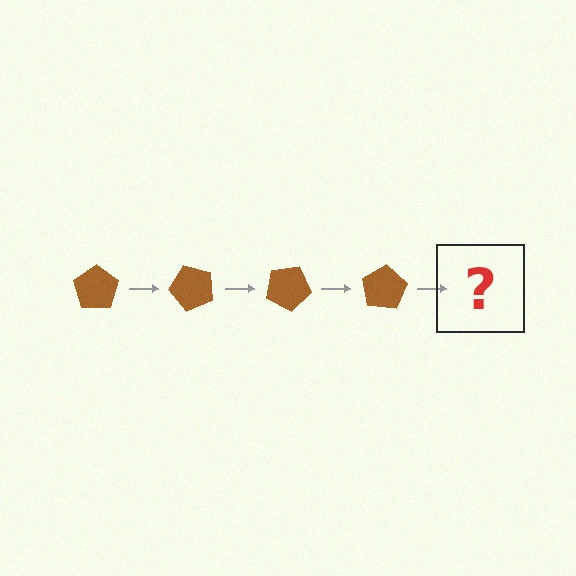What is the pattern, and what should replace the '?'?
The pattern is that the pentagon rotates 50 degrees each step. The '?' should be a brown pentagon rotated 200 degrees.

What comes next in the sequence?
The next element should be a brown pentagon rotated 200 degrees.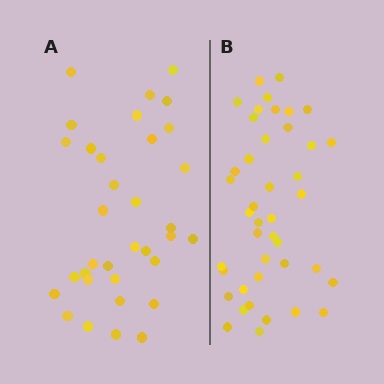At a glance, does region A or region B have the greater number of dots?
Region B (the right region) has more dots.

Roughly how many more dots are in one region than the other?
Region B has roughly 8 or so more dots than region A.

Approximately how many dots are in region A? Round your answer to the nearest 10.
About 30 dots. (The exact count is 34, which rounds to 30.)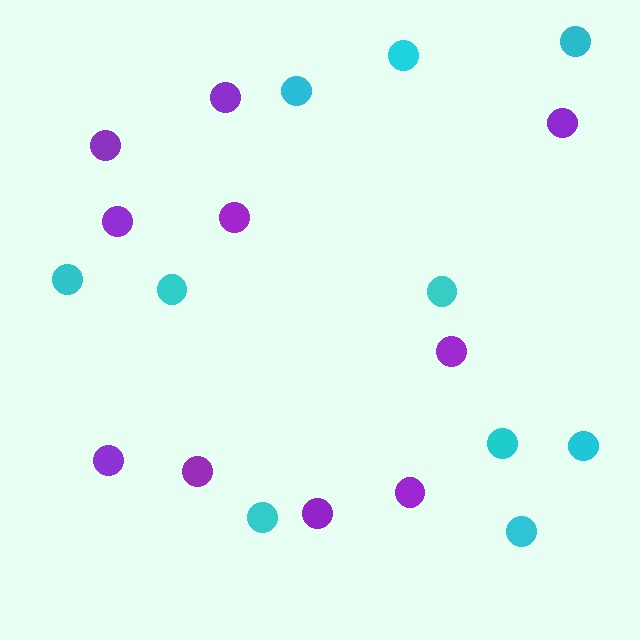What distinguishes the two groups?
There are 2 groups: one group of cyan circles (10) and one group of purple circles (10).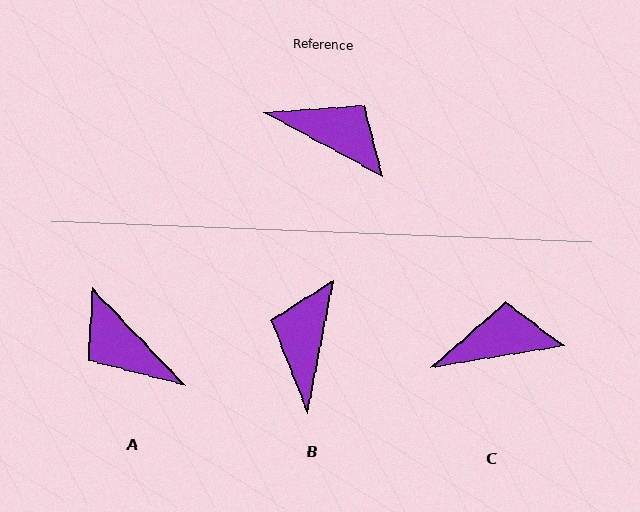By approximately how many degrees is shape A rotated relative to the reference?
Approximately 162 degrees counter-clockwise.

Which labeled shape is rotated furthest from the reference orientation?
A, about 162 degrees away.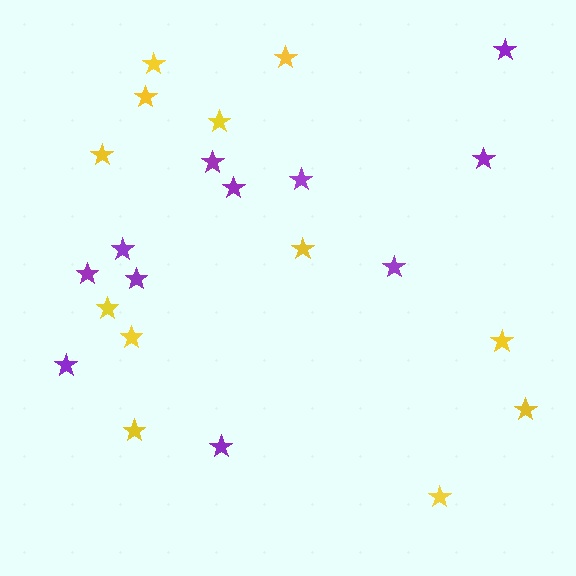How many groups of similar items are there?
There are 2 groups: one group of purple stars (11) and one group of yellow stars (12).